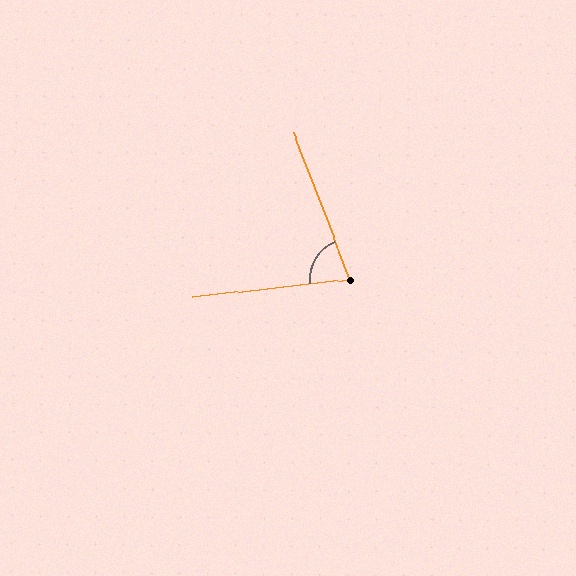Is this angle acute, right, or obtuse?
It is acute.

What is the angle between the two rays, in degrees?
Approximately 75 degrees.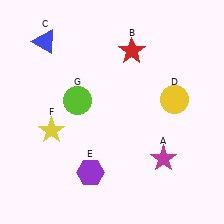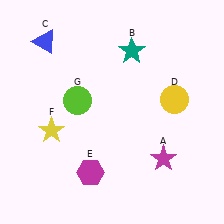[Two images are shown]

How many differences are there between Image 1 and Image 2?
There are 2 differences between the two images.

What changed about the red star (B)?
In Image 1, B is red. In Image 2, it changed to teal.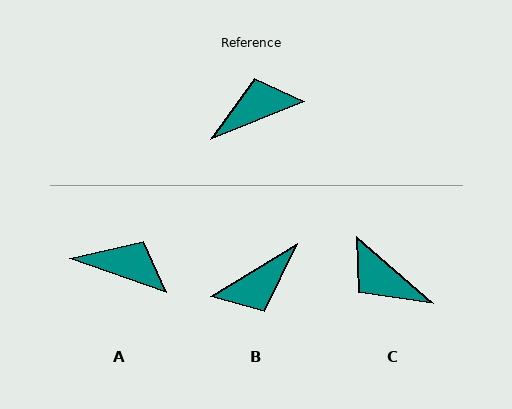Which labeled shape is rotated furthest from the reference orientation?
B, about 170 degrees away.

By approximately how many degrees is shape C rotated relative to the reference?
Approximately 117 degrees counter-clockwise.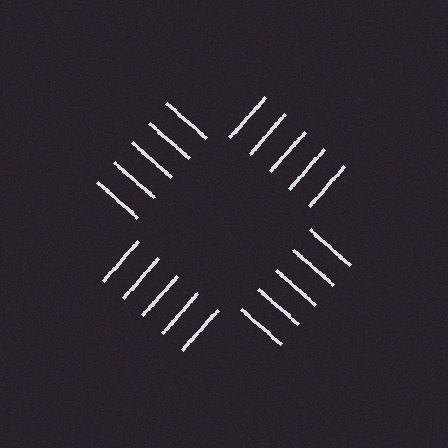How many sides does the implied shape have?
4 sides — the line-ends trace a square.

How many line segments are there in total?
20 — 5 along each of the 4 edges.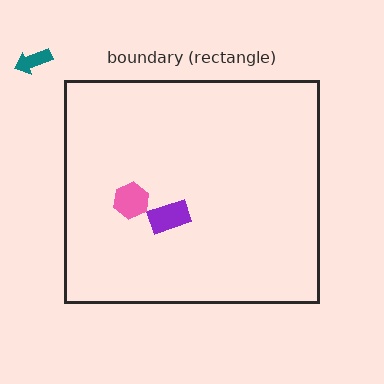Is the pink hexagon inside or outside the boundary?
Inside.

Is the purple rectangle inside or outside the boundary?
Inside.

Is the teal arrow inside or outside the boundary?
Outside.